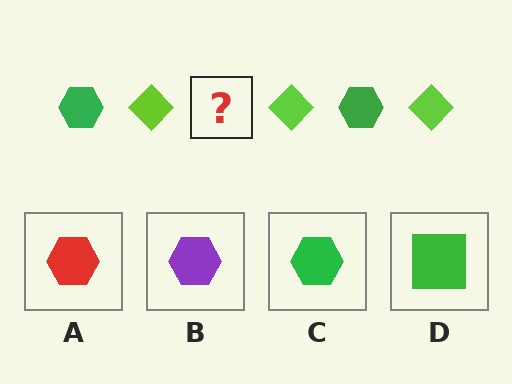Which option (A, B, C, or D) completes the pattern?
C.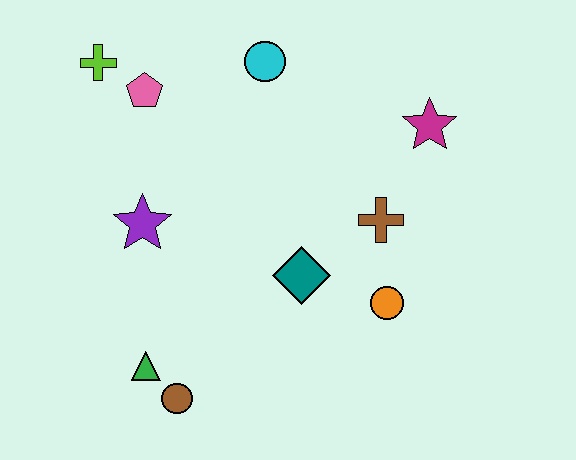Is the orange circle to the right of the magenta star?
No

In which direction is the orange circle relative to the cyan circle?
The orange circle is below the cyan circle.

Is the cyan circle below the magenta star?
No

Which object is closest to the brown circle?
The green triangle is closest to the brown circle.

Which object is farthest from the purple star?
The magenta star is farthest from the purple star.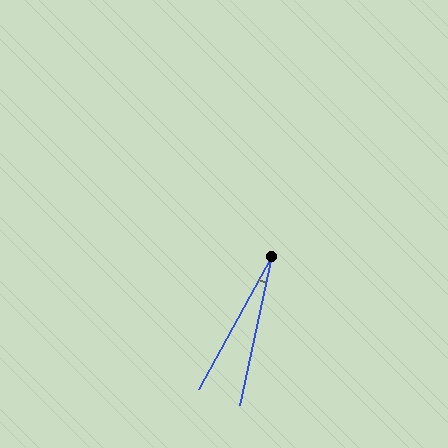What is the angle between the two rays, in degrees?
Approximately 17 degrees.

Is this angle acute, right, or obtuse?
It is acute.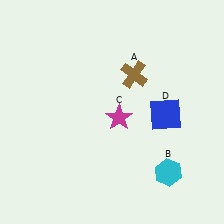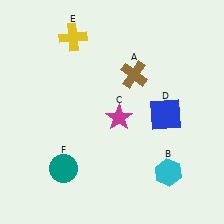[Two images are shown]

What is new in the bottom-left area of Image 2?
A teal circle (F) was added in the bottom-left area of Image 2.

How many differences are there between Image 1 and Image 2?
There are 2 differences between the two images.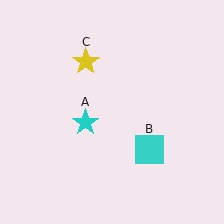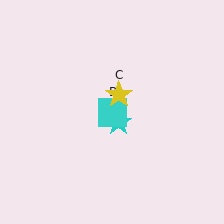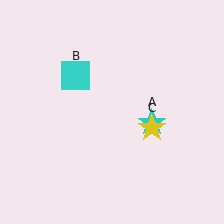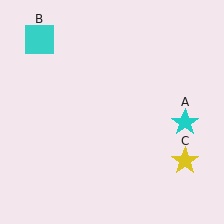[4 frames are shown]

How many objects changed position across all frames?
3 objects changed position: cyan star (object A), cyan square (object B), yellow star (object C).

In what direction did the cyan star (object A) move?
The cyan star (object A) moved right.